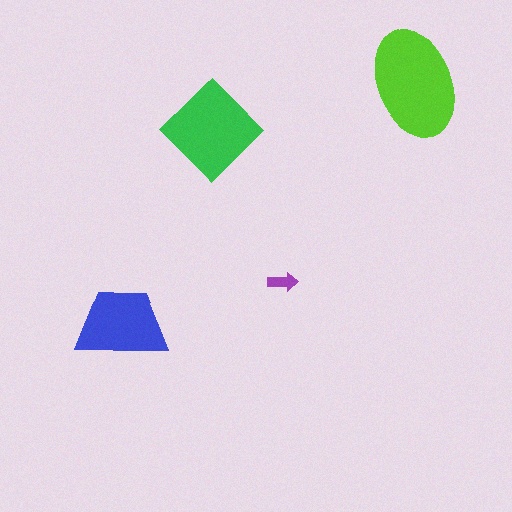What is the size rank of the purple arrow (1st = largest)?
4th.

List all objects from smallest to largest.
The purple arrow, the blue trapezoid, the green diamond, the lime ellipse.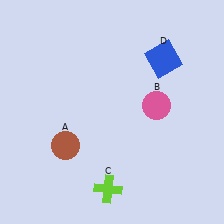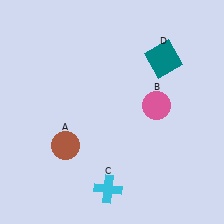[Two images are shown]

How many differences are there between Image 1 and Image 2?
There are 2 differences between the two images.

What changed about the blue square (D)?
In Image 1, D is blue. In Image 2, it changed to teal.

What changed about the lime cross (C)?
In Image 1, C is lime. In Image 2, it changed to cyan.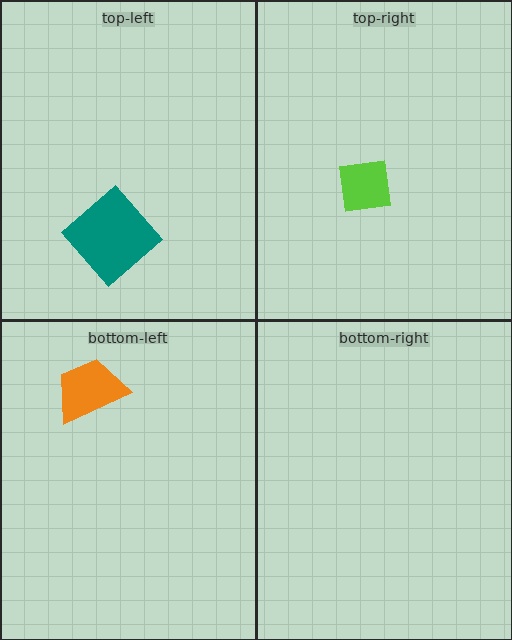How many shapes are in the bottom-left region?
1.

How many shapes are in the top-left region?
1.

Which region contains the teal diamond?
The top-left region.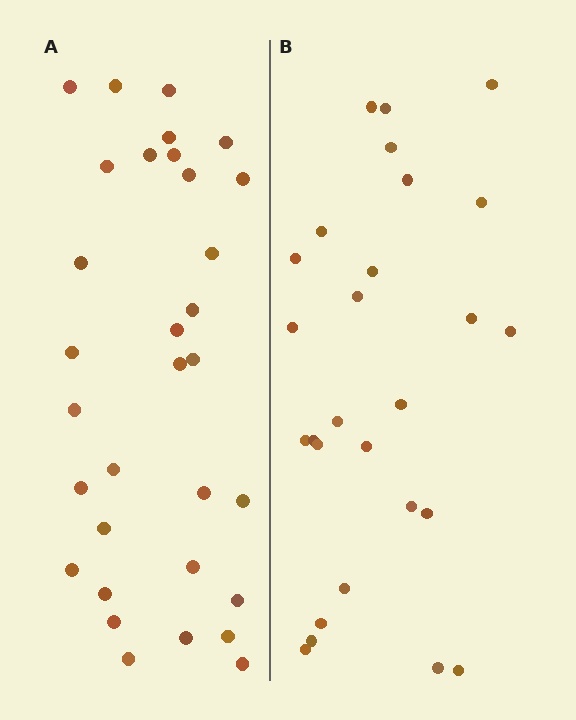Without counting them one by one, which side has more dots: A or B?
Region A (the left region) has more dots.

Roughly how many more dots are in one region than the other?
Region A has about 5 more dots than region B.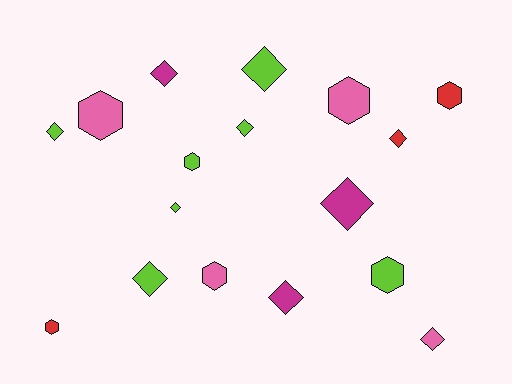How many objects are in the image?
There are 17 objects.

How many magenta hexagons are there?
There are no magenta hexagons.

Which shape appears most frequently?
Diamond, with 10 objects.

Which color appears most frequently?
Lime, with 7 objects.